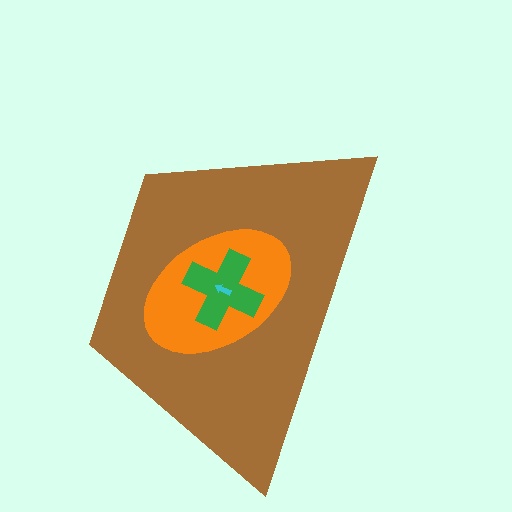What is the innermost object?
The cyan arrow.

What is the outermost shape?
The brown trapezoid.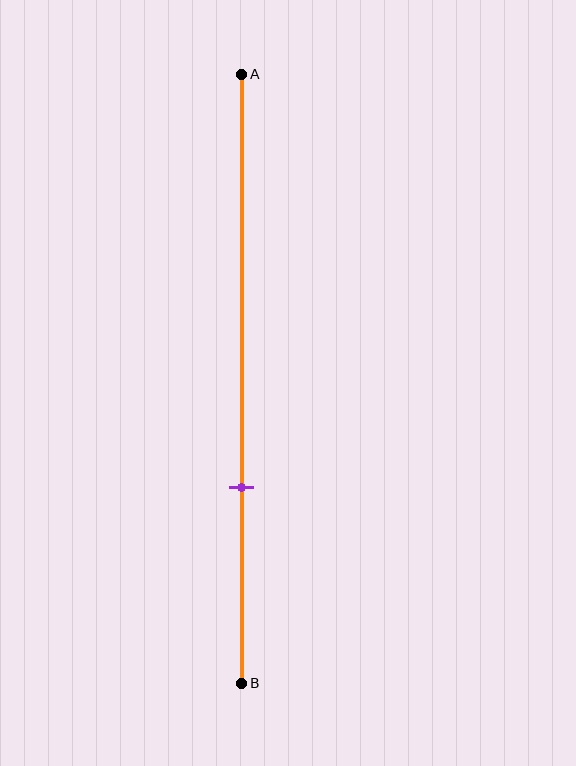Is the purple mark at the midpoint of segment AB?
No, the mark is at about 70% from A, not at the 50% midpoint.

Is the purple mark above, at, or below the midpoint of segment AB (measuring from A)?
The purple mark is below the midpoint of segment AB.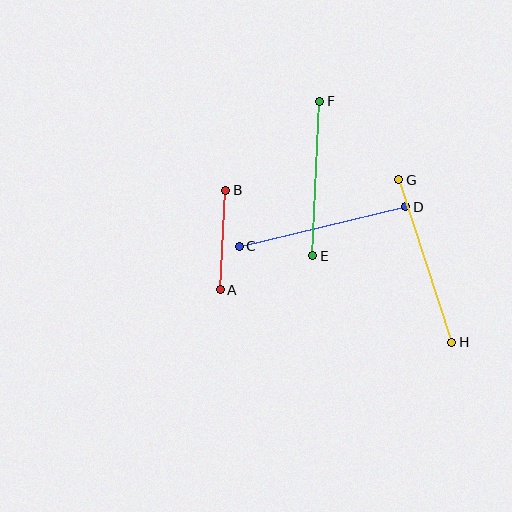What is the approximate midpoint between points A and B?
The midpoint is at approximately (223, 240) pixels.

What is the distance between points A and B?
The distance is approximately 99 pixels.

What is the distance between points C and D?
The distance is approximately 171 pixels.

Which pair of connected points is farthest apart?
Points G and H are farthest apart.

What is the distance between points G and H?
The distance is approximately 171 pixels.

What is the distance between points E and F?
The distance is approximately 155 pixels.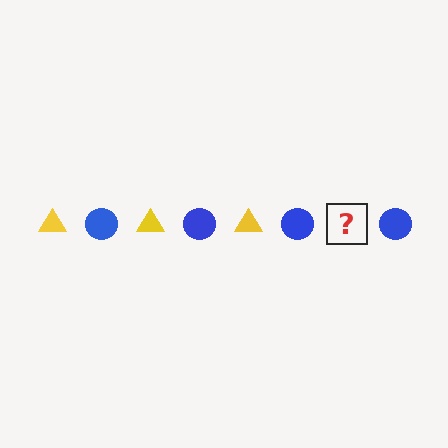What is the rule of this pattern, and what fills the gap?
The rule is that the pattern alternates between yellow triangle and blue circle. The gap should be filled with a yellow triangle.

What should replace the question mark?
The question mark should be replaced with a yellow triangle.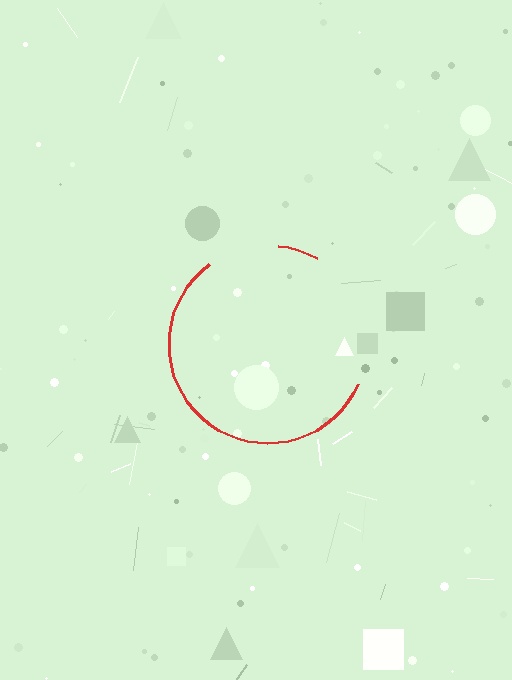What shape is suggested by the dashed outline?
The dashed outline suggests a circle.